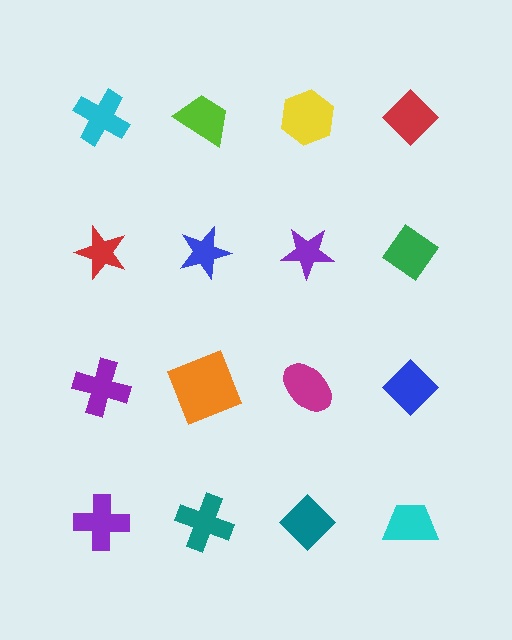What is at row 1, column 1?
A cyan cross.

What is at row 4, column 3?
A teal diamond.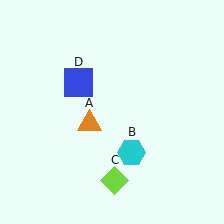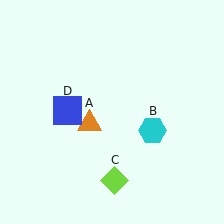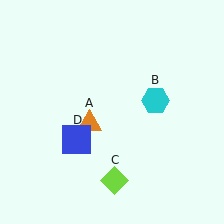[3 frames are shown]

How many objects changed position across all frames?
2 objects changed position: cyan hexagon (object B), blue square (object D).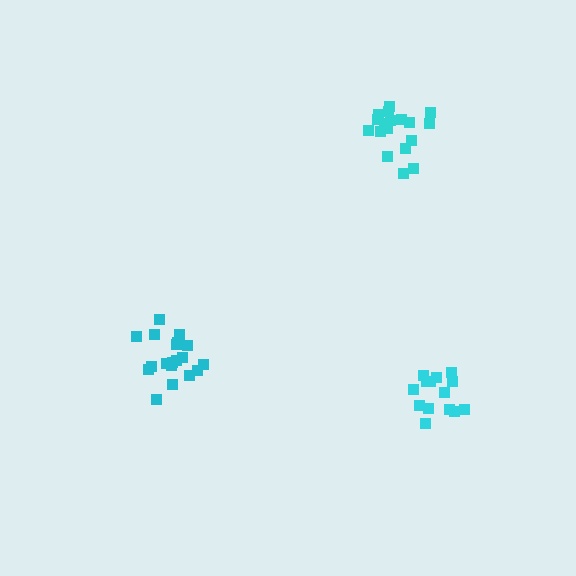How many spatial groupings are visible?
There are 3 spatial groupings.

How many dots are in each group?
Group 1: 19 dots, Group 2: 14 dots, Group 3: 18 dots (51 total).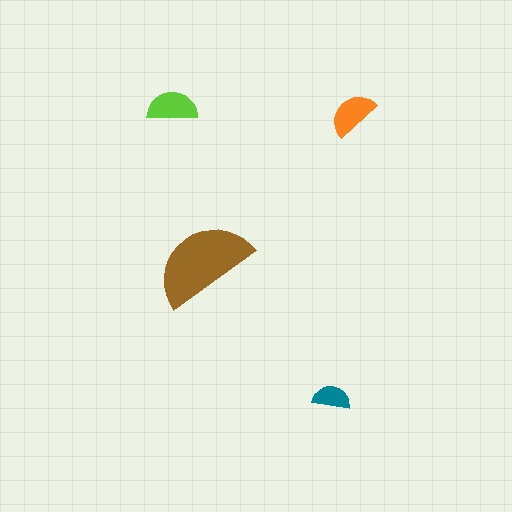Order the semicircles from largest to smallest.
the brown one, the lime one, the orange one, the teal one.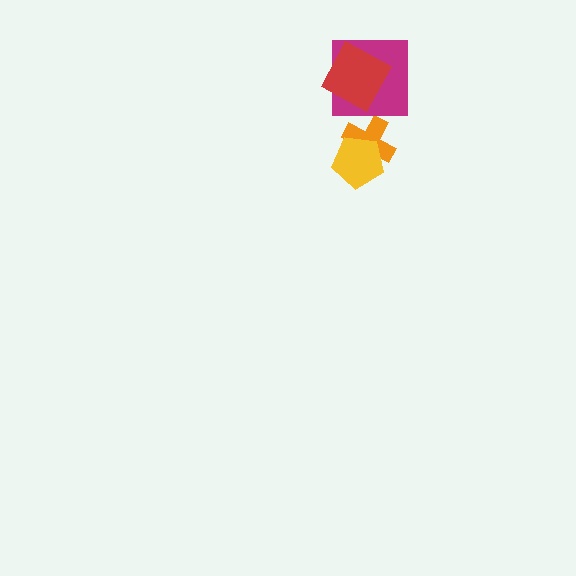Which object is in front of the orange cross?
The yellow pentagon is in front of the orange cross.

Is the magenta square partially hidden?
Yes, it is partially covered by another shape.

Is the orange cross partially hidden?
Yes, it is partially covered by another shape.